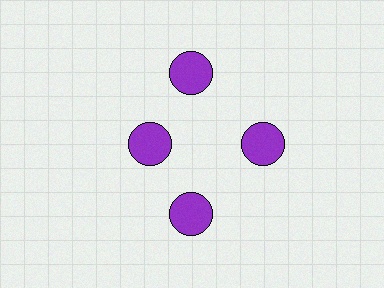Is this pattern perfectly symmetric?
No. The 4 purple circles are arranged in a ring, but one element near the 9 o'clock position is pulled inward toward the center, breaking the 4-fold rotational symmetry.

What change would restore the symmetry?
The symmetry would be restored by moving it outward, back onto the ring so that all 4 circles sit at equal angles and equal distance from the center.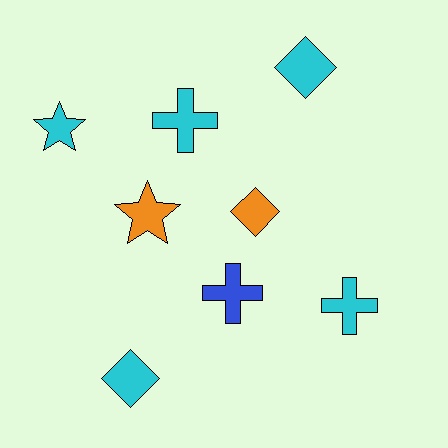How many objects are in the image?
There are 8 objects.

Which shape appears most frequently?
Cross, with 3 objects.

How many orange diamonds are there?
There is 1 orange diamond.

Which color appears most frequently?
Cyan, with 5 objects.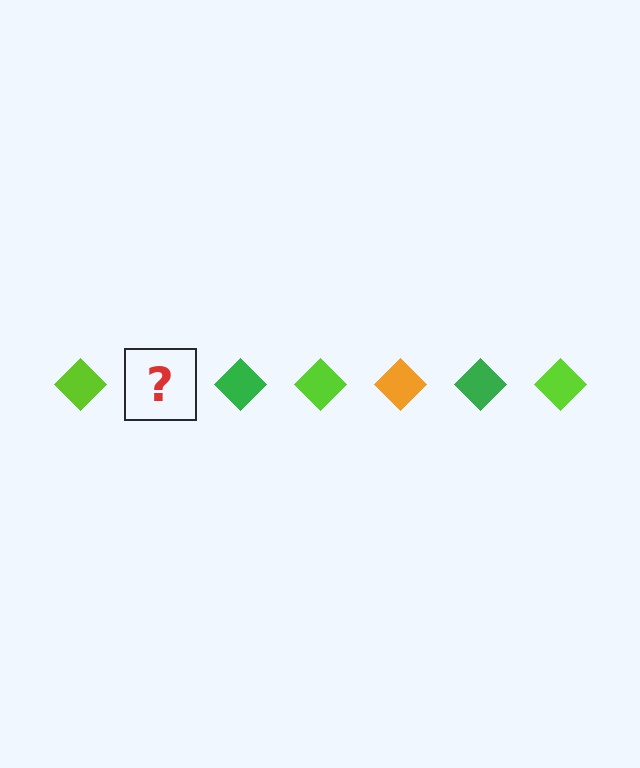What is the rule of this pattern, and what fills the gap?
The rule is that the pattern cycles through lime, orange, green diamonds. The gap should be filled with an orange diamond.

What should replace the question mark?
The question mark should be replaced with an orange diamond.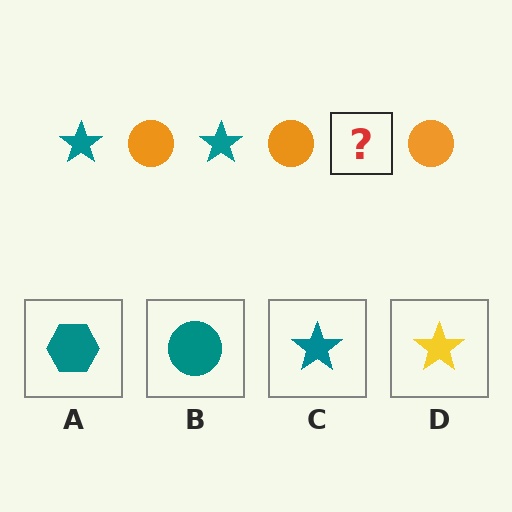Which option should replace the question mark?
Option C.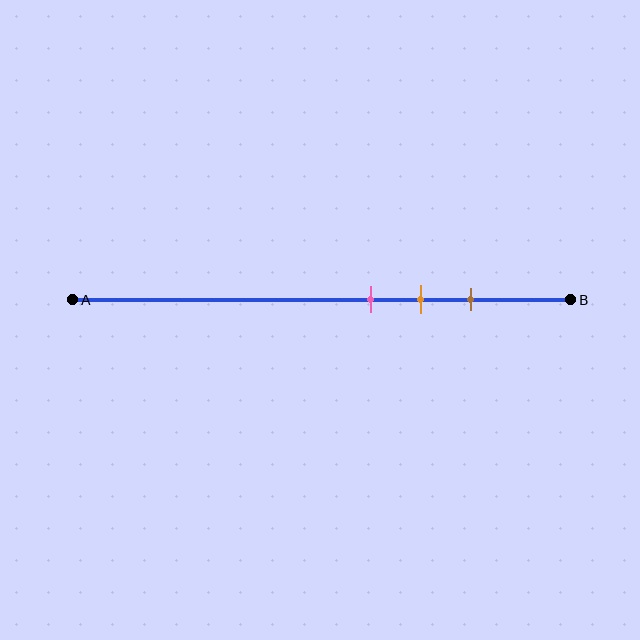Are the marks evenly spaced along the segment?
Yes, the marks are approximately evenly spaced.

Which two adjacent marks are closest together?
The pink and orange marks are the closest adjacent pair.